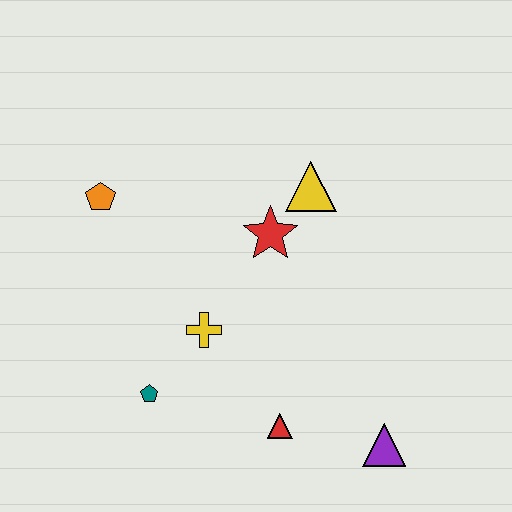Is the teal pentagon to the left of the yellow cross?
Yes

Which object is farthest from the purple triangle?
The orange pentagon is farthest from the purple triangle.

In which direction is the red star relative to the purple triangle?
The red star is above the purple triangle.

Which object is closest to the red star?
The yellow triangle is closest to the red star.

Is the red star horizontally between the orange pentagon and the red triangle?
Yes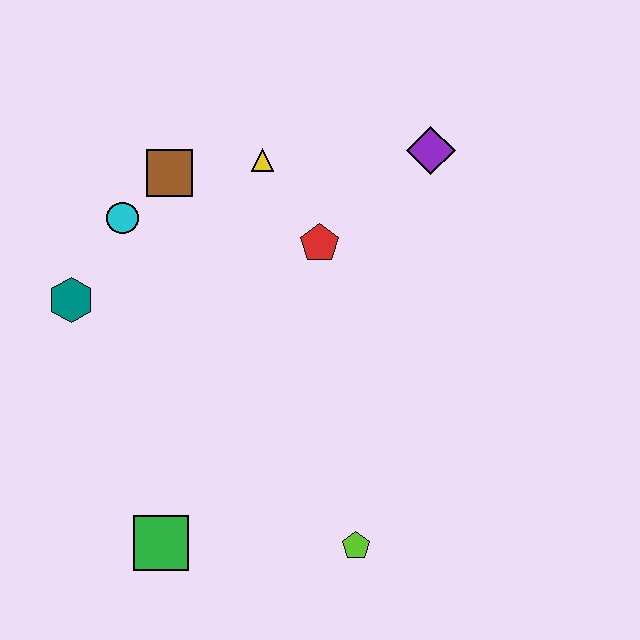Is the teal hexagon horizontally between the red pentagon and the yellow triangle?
No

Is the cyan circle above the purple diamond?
No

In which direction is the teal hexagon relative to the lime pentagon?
The teal hexagon is to the left of the lime pentagon.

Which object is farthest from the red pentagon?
The green square is farthest from the red pentagon.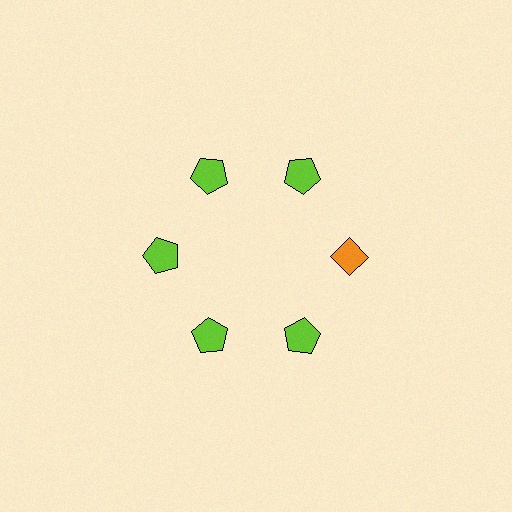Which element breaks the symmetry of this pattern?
The orange diamond at roughly the 3 o'clock position breaks the symmetry. All other shapes are lime pentagons.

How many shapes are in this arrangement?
There are 6 shapes arranged in a ring pattern.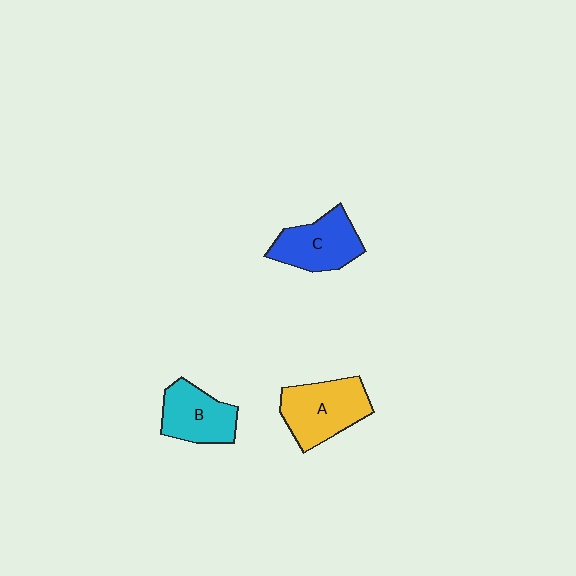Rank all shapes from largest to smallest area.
From largest to smallest: A (yellow), C (blue), B (cyan).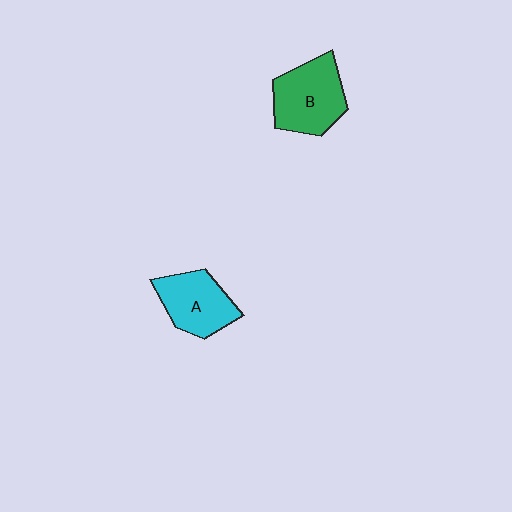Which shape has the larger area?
Shape B (green).